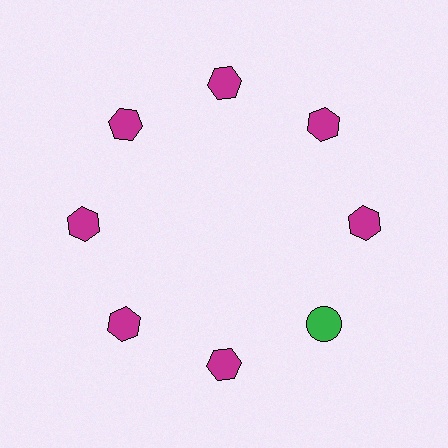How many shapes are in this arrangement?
There are 8 shapes arranged in a ring pattern.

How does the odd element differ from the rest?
It differs in both color (green instead of magenta) and shape (circle instead of hexagon).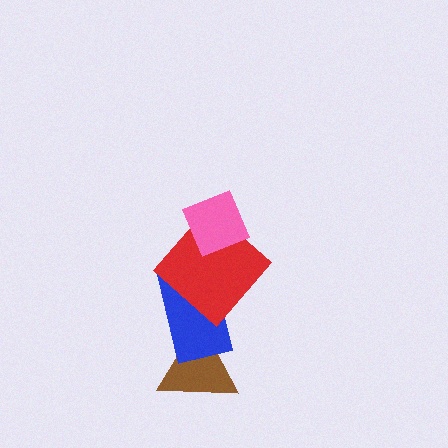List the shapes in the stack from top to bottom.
From top to bottom: the pink diamond, the red diamond, the blue rectangle, the brown triangle.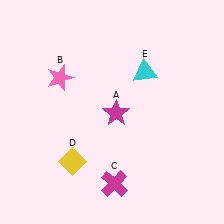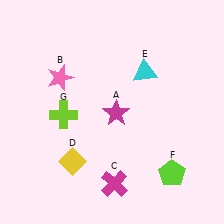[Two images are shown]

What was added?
A lime pentagon (F), a lime cross (G) were added in Image 2.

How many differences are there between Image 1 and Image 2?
There are 2 differences between the two images.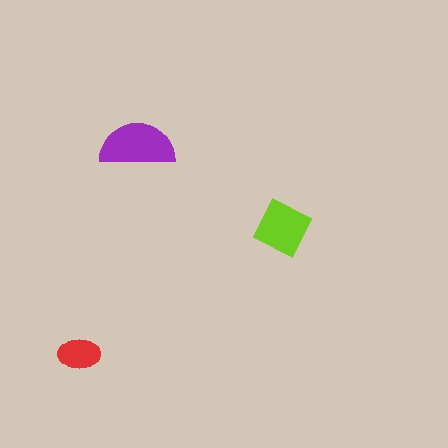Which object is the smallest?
The red ellipse.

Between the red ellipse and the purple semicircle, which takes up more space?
The purple semicircle.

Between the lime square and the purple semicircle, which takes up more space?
The purple semicircle.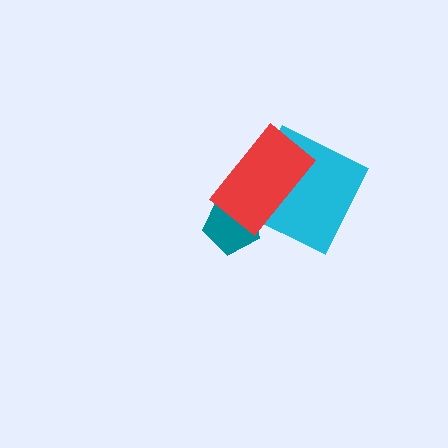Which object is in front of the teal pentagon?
The red rectangle is in front of the teal pentagon.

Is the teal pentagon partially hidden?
Yes, it is partially covered by another shape.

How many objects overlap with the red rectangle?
2 objects overlap with the red rectangle.